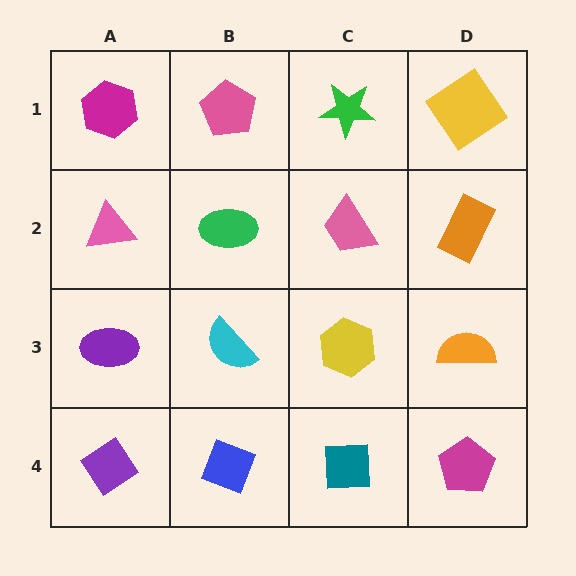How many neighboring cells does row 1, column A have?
2.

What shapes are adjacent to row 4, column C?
A yellow hexagon (row 3, column C), a blue diamond (row 4, column B), a magenta pentagon (row 4, column D).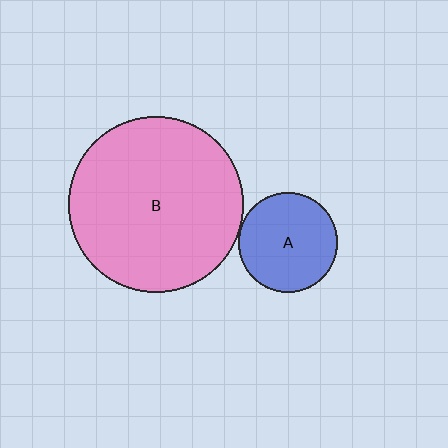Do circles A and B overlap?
Yes.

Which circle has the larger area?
Circle B (pink).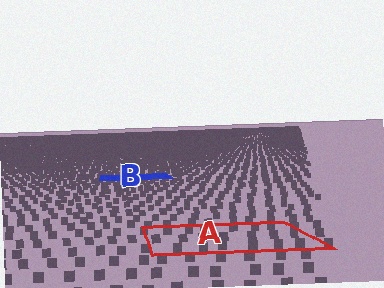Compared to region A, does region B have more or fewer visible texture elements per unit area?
Region B has more texture elements per unit area — they are packed more densely because it is farther away.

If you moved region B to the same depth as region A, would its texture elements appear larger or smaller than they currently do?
They would appear larger. At a closer depth, the same texture elements are projected at a bigger on-screen size.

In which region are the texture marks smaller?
The texture marks are smaller in region B, because it is farther away.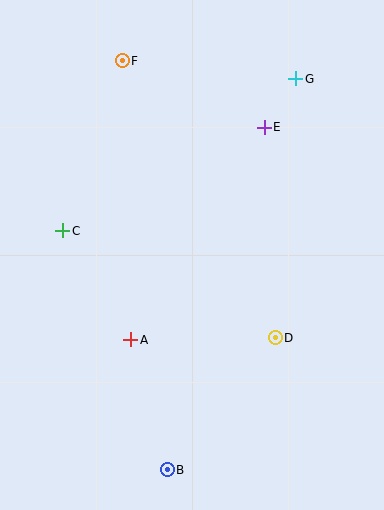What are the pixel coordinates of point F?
Point F is at (122, 61).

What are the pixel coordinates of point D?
Point D is at (275, 338).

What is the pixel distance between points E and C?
The distance between E and C is 227 pixels.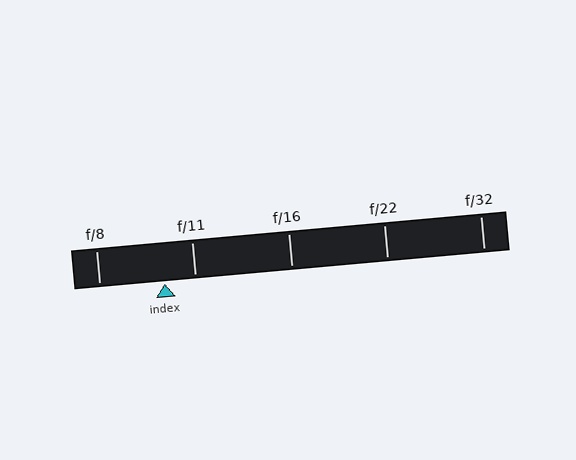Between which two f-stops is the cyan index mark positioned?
The index mark is between f/8 and f/11.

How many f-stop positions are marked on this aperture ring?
There are 5 f-stop positions marked.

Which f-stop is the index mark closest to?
The index mark is closest to f/11.